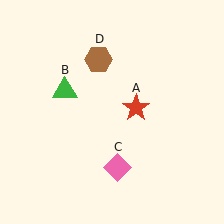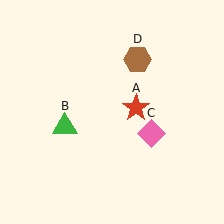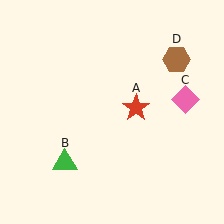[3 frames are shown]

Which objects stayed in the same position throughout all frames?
Red star (object A) remained stationary.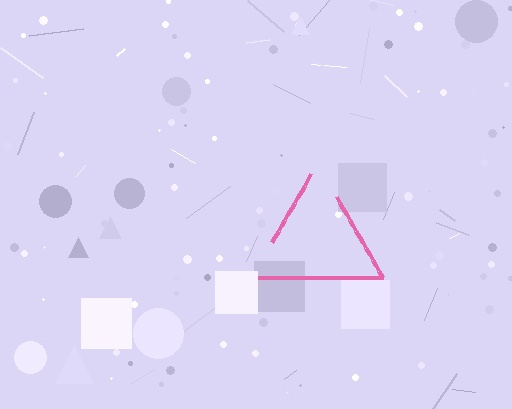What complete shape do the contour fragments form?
The contour fragments form a triangle.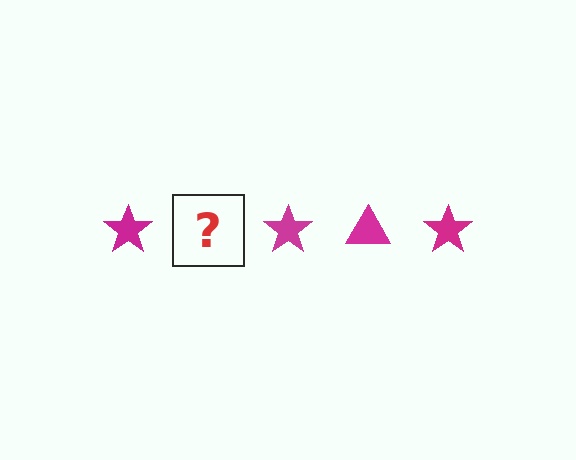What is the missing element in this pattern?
The missing element is a magenta triangle.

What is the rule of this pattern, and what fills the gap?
The rule is that the pattern cycles through star, triangle shapes in magenta. The gap should be filled with a magenta triangle.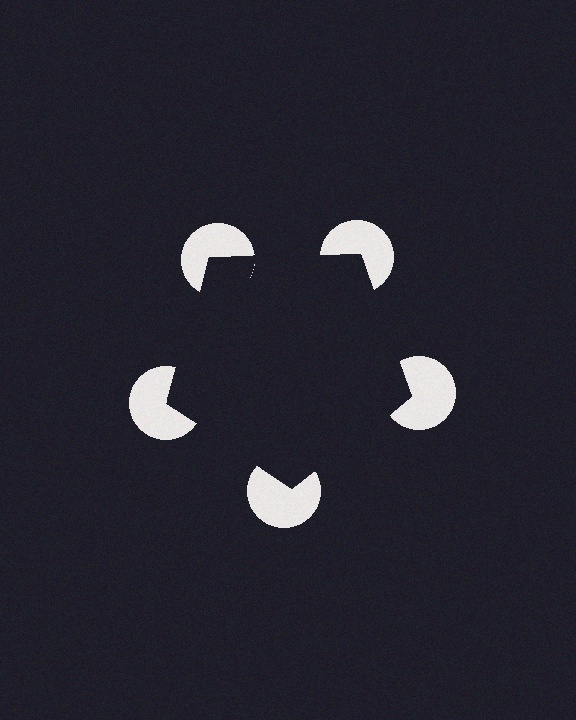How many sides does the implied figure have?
5 sides.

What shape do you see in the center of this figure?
An illusory pentagon — its edges are inferred from the aligned wedge cuts in the pac-man discs, not physically drawn.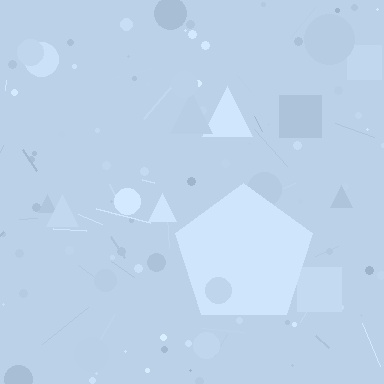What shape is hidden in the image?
A pentagon is hidden in the image.